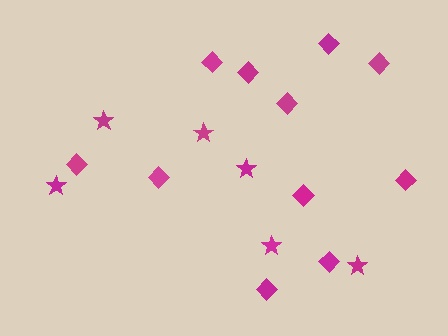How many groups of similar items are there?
There are 2 groups: one group of stars (6) and one group of diamonds (11).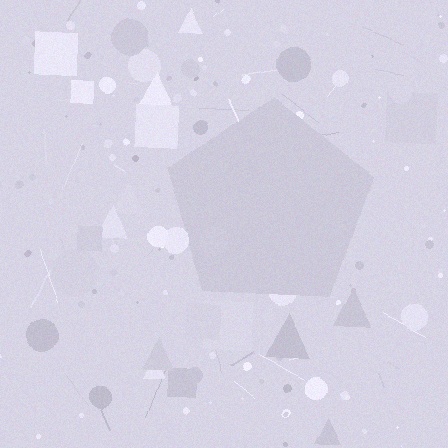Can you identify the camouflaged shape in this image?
The camouflaged shape is a pentagon.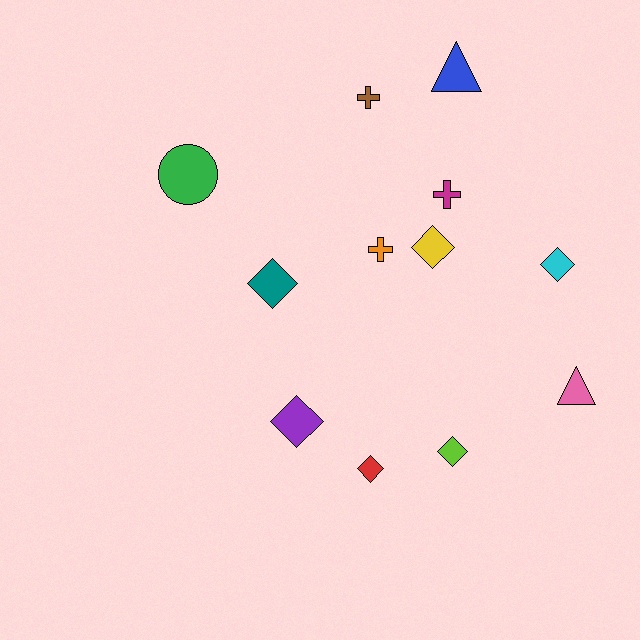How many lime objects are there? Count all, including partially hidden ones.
There is 1 lime object.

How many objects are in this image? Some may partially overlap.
There are 12 objects.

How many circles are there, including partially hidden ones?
There is 1 circle.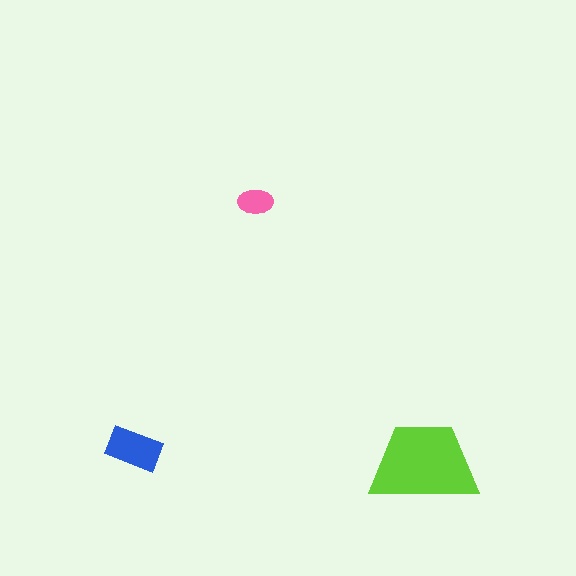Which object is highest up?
The pink ellipse is topmost.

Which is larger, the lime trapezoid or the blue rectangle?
The lime trapezoid.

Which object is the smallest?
The pink ellipse.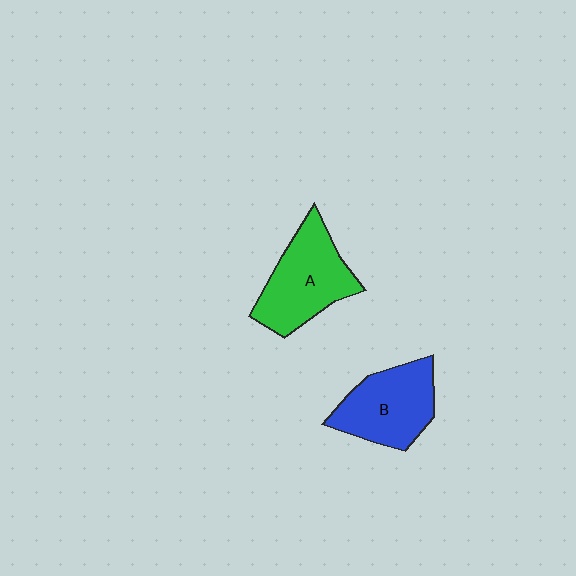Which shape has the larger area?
Shape A (green).